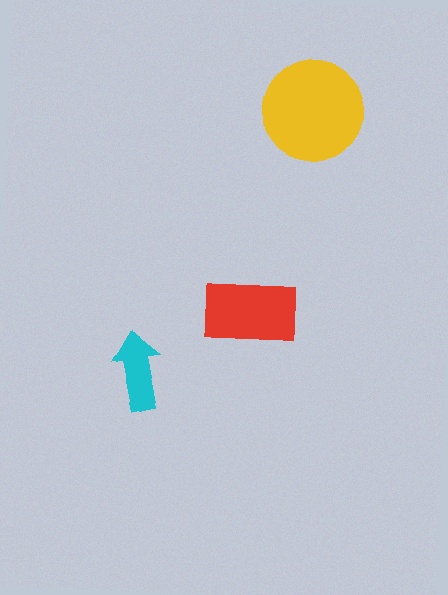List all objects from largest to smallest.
The yellow circle, the red rectangle, the cyan arrow.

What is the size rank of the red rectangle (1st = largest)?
2nd.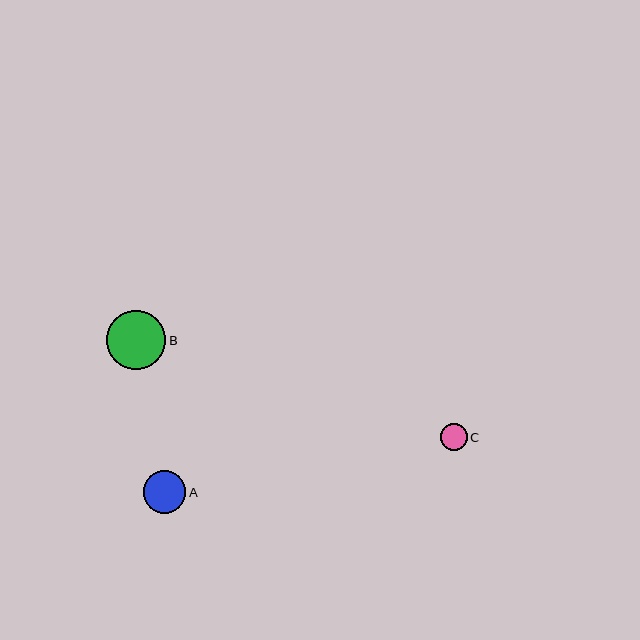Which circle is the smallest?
Circle C is the smallest with a size of approximately 27 pixels.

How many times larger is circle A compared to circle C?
Circle A is approximately 1.6 times the size of circle C.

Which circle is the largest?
Circle B is the largest with a size of approximately 59 pixels.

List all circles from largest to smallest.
From largest to smallest: B, A, C.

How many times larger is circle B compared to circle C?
Circle B is approximately 2.2 times the size of circle C.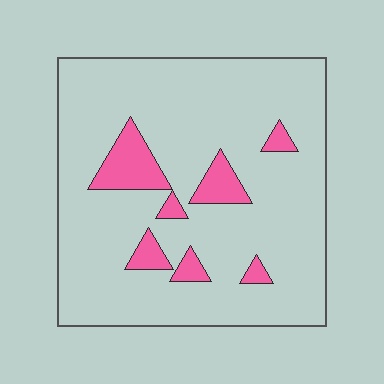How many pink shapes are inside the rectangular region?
7.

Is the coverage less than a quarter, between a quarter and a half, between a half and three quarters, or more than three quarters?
Less than a quarter.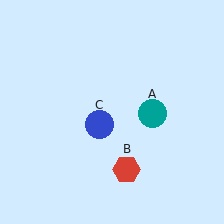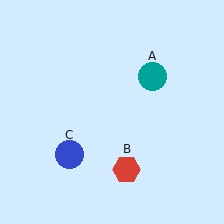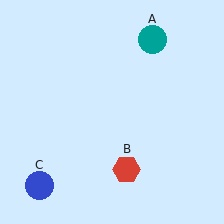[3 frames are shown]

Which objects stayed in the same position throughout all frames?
Red hexagon (object B) remained stationary.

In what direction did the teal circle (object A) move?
The teal circle (object A) moved up.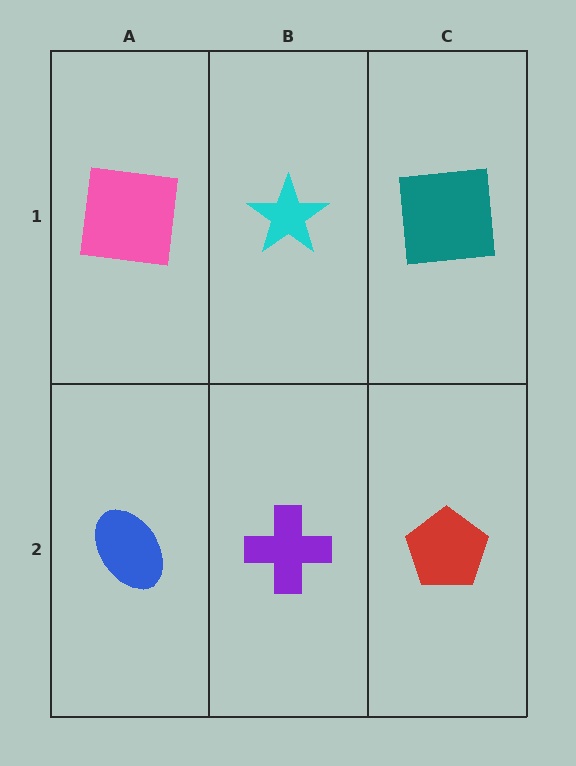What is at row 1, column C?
A teal square.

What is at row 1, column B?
A cyan star.